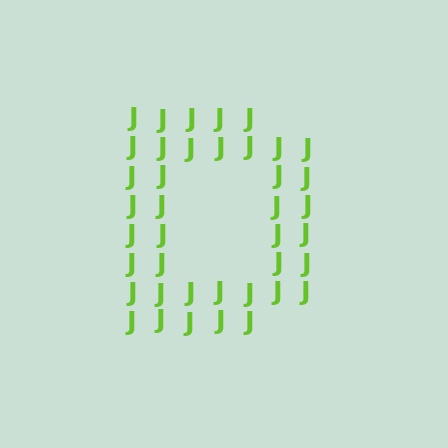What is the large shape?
The large shape is the letter D.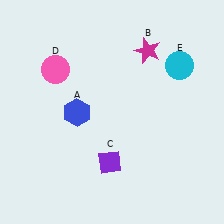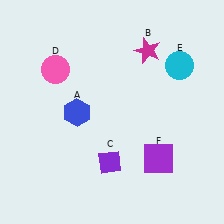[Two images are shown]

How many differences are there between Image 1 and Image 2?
There is 1 difference between the two images.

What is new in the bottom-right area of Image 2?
A purple square (F) was added in the bottom-right area of Image 2.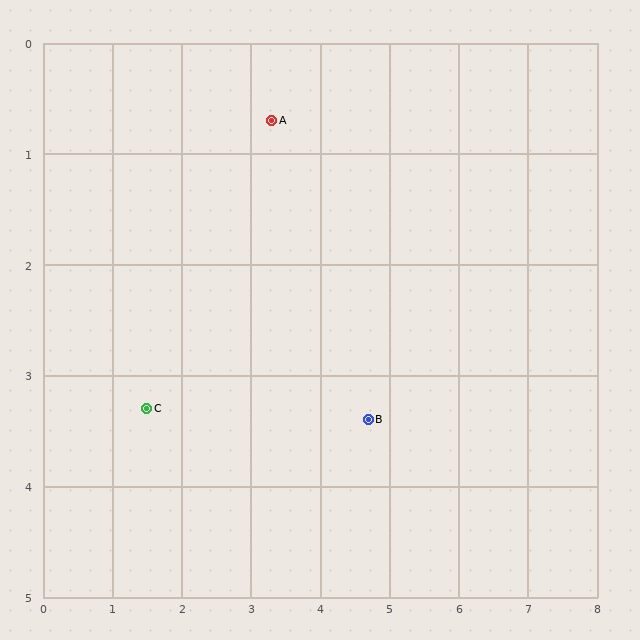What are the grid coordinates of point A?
Point A is at approximately (3.3, 0.7).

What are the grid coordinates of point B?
Point B is at approximately (4.7, 3.4).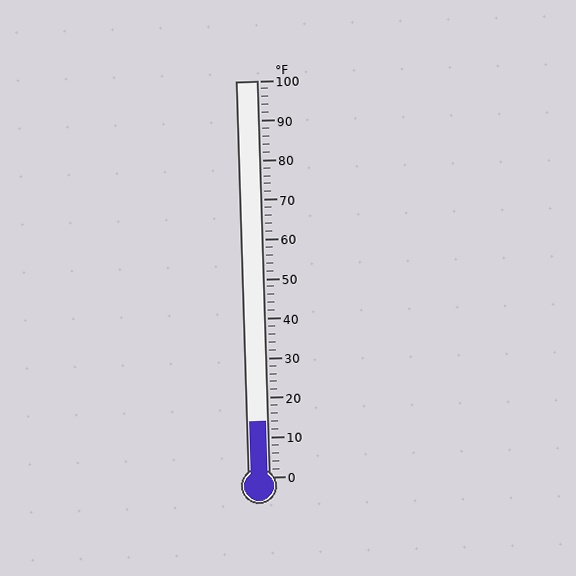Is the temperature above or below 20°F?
The temperature is below 20°F.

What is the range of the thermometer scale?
The thermometer scale ranges from 0°F to 100°F.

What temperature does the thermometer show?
The thermometer shows approximately 14°F.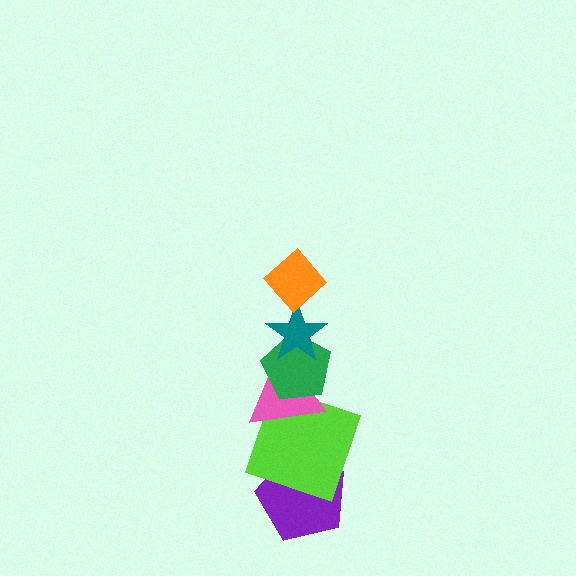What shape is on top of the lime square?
The pink triangle is on top of the lime square.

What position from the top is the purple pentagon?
The purple pentagon is 6th from the top.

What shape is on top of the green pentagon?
The teal star is on top of the green pentagon.